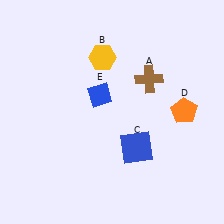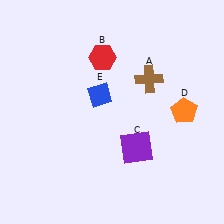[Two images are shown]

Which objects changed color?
B changed from yellow to red. C changed from blue to purple.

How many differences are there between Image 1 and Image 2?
There are 2 differences between the two images.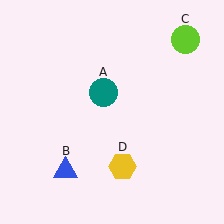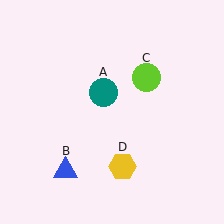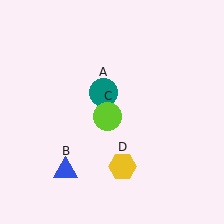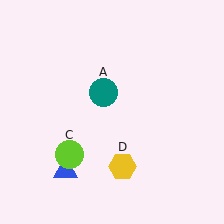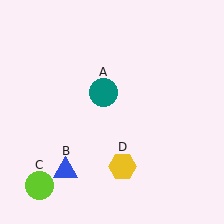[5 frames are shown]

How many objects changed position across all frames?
1 object changed position: lime circle (object C).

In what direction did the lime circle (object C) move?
The lime circle (object C) moved down and to the left.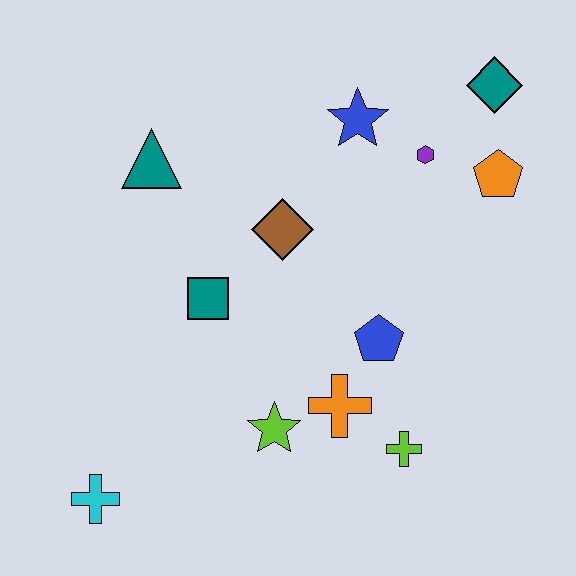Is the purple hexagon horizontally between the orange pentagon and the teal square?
Yes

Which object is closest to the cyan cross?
The lime star is closest to the cyan cross.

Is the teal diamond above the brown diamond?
Yes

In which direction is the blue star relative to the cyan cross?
The blue star is above the cyan cross.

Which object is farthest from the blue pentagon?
The cyan cross is farthest from the blue pentagon.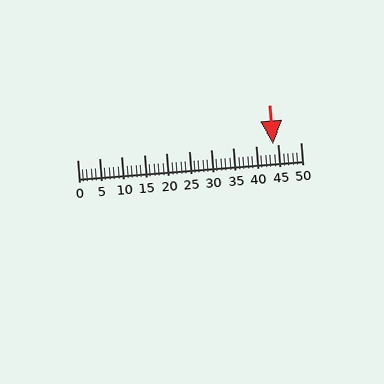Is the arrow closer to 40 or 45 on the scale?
The arrow is closer to 45.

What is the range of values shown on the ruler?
The ruler shows values from 0 to 50.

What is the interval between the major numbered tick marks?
The major tick marks are spaced 5 units apart.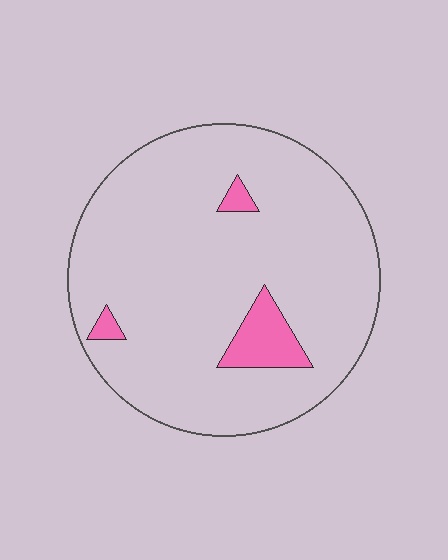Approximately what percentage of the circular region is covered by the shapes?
Approximately 5%.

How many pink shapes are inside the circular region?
3.